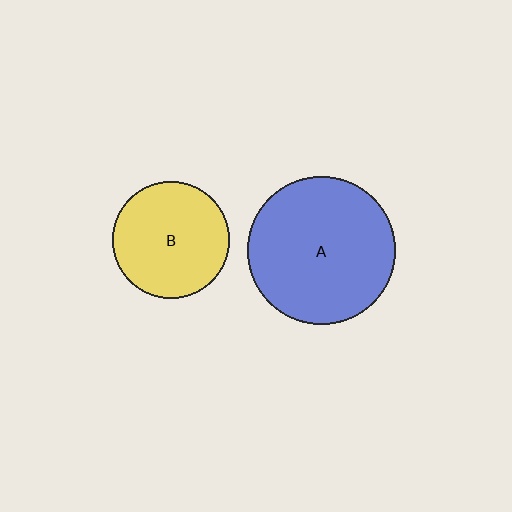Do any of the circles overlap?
No, none of the circles overlap.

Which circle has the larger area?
Circle A (blue).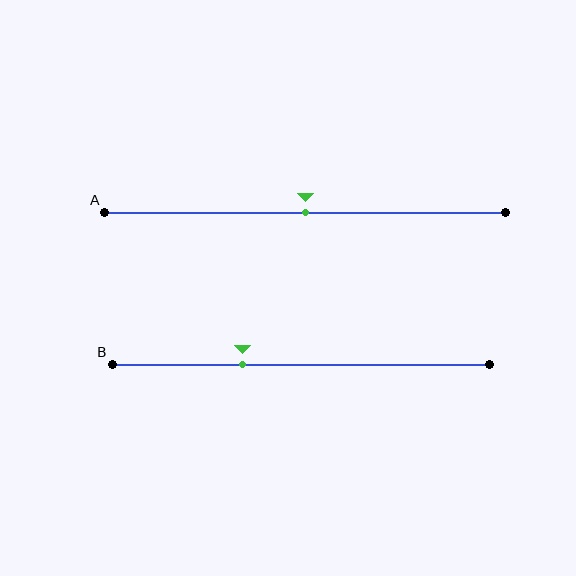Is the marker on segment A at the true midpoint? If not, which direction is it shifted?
Yes, the marker on segment A is at the true midpoint.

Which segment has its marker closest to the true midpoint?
Segment A has its marker closest to the true midpoint.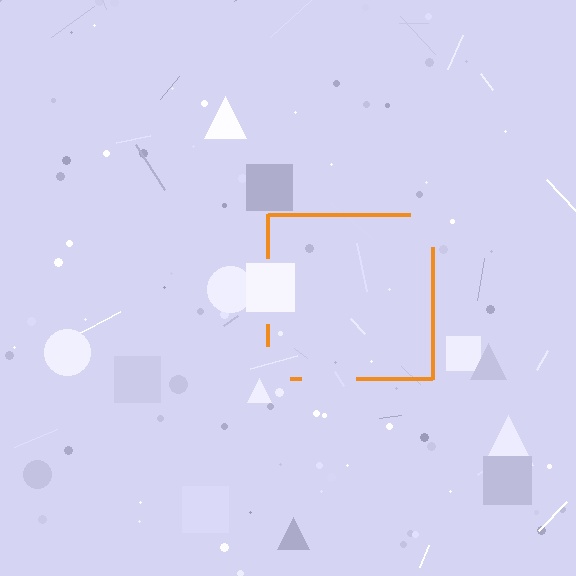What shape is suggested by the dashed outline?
The dashed outline suggests a square.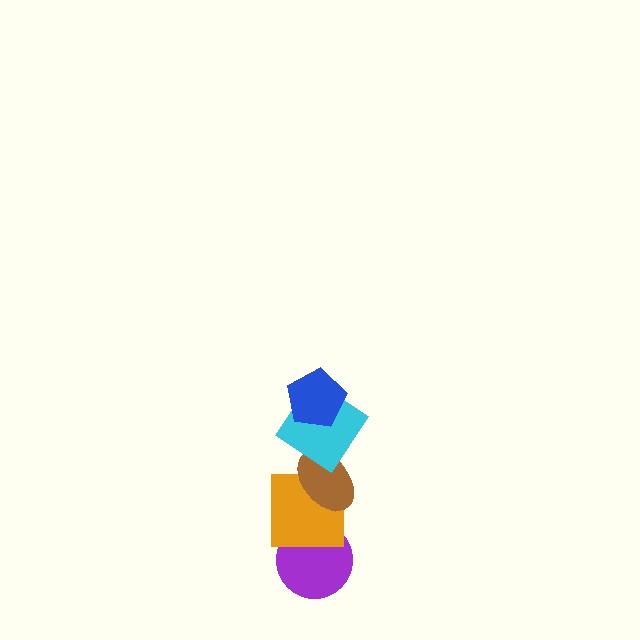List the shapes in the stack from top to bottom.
From top to bottom: the blue pentagon, the cyan diamond, the brown ellipse, the orange square, the purple circle.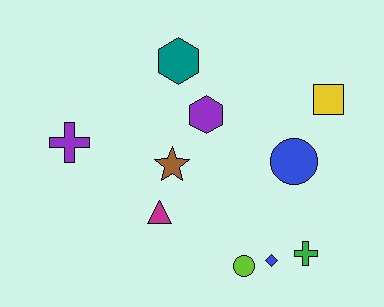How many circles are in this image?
There are 2 circles.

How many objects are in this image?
There are 10 objects.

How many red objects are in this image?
There are no red objects.